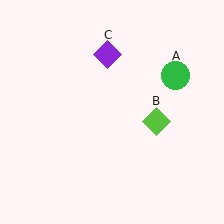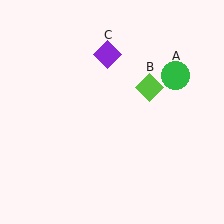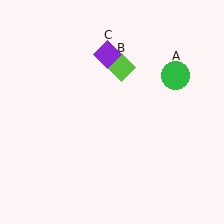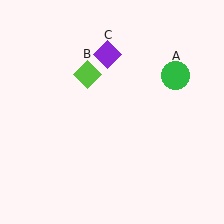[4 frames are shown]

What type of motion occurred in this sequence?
The lime diamond (object B) rotated counterclockwise around the center of the scene.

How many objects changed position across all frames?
1 object changed position: lime diamond (object B).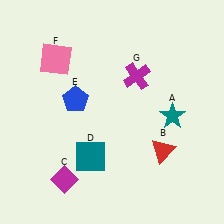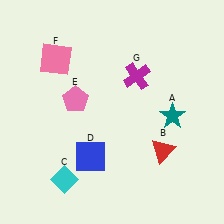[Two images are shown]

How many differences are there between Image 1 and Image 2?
There are 3 differences between the two images.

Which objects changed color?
C changed from magenta to cyan. D changed from teal to blue. E changed from blue to pink.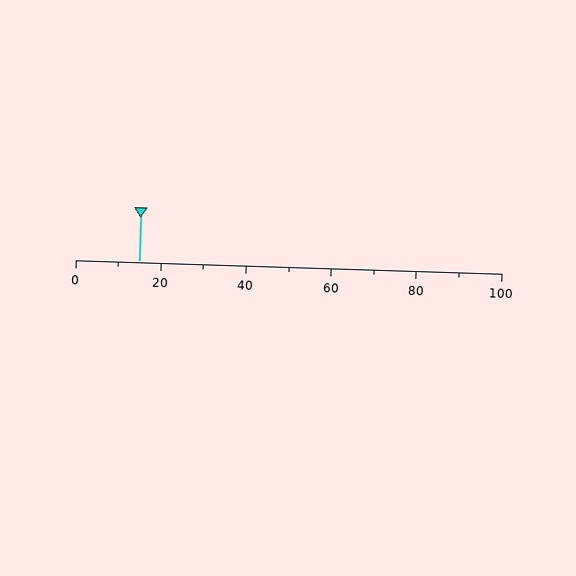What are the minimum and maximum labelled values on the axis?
The axis runs from 0 to 100.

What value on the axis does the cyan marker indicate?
The marker indicates approximately 15.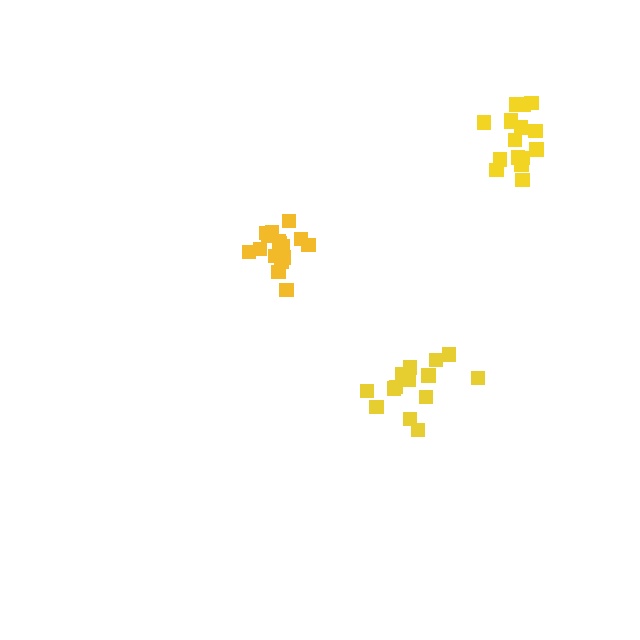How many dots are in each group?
Group 1: 14 dots, Group 2: 16 dots, Group 3: 17 dots (47 total).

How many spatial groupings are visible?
There are 3 spatial groupings.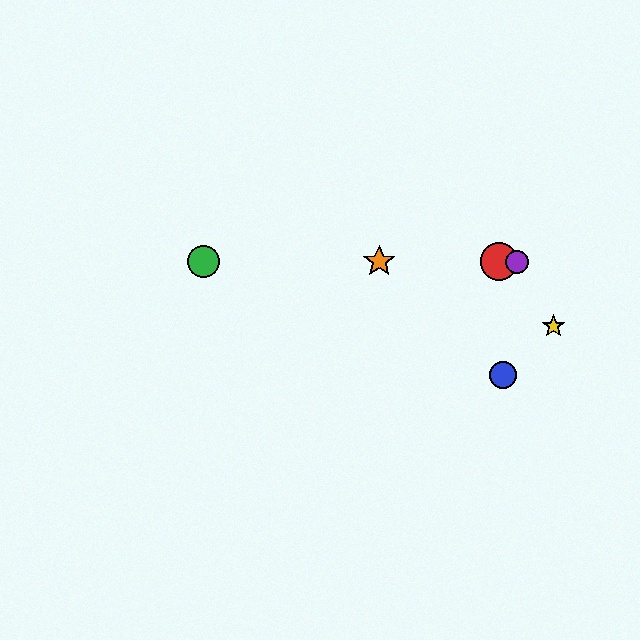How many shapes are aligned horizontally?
4 shapes (the red circle, the green circle, the purple circle, the orange star) are aligned horizontally.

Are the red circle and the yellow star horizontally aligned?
No, the red circle is at y≈262 and the yellow star is at y≈326.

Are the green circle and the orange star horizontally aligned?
Yes, both are at y≈262.